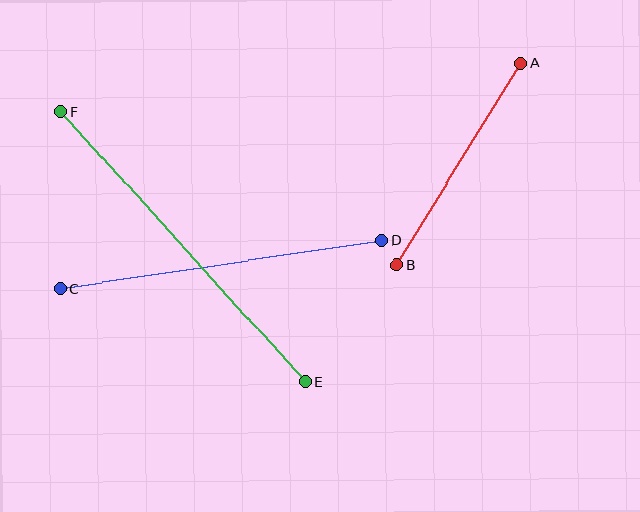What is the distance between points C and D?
The distance is approximately 325 pixels.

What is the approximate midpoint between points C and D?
The midpoint is at approximately (221, 264) pixels.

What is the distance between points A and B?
The distance is approximately 237 pixels.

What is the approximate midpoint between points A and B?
The midpoint is at approximately (459, 164) pixels.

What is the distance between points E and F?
The distance is approximately 364 pixels.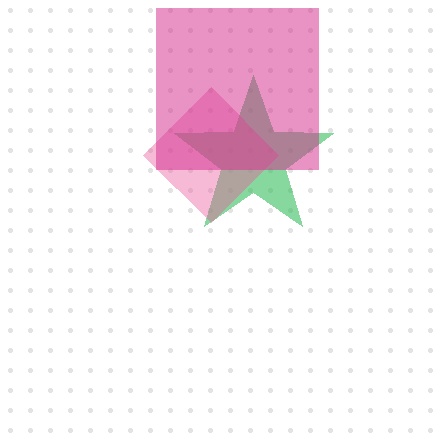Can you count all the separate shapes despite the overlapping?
Yes, there are 3 separate shapes.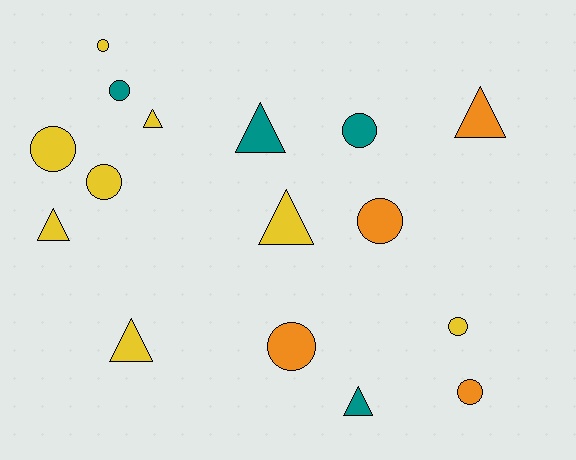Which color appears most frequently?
Yellow, with 8 objects.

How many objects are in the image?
There are 16 objects.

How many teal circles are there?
There are 2 teal circles.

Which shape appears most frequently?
Circle, with 9 objects.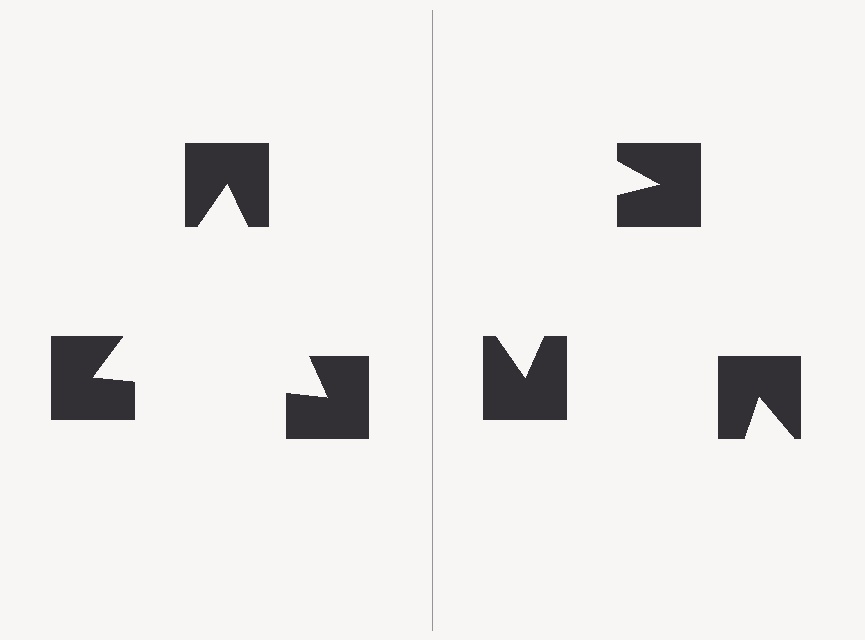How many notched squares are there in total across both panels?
6 — 3 on each side.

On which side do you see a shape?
An illusory triangle appears on the left side. On the right side the wedge cuts are rotated, so no coherent shape forms.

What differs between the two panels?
The notched squares are positioned identically on both sides; only the wedge orientations differ. On the left they align to a triangle; on the right they are misaligned.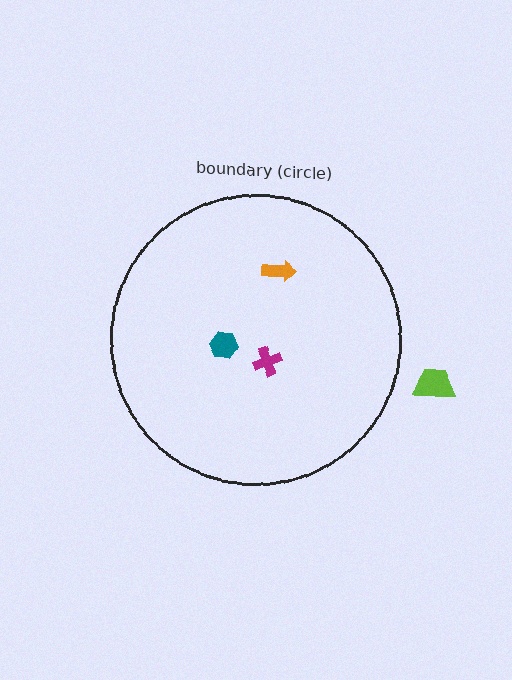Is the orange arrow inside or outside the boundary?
Inside.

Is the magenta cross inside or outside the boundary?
Inside.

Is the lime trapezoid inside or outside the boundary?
Outside.